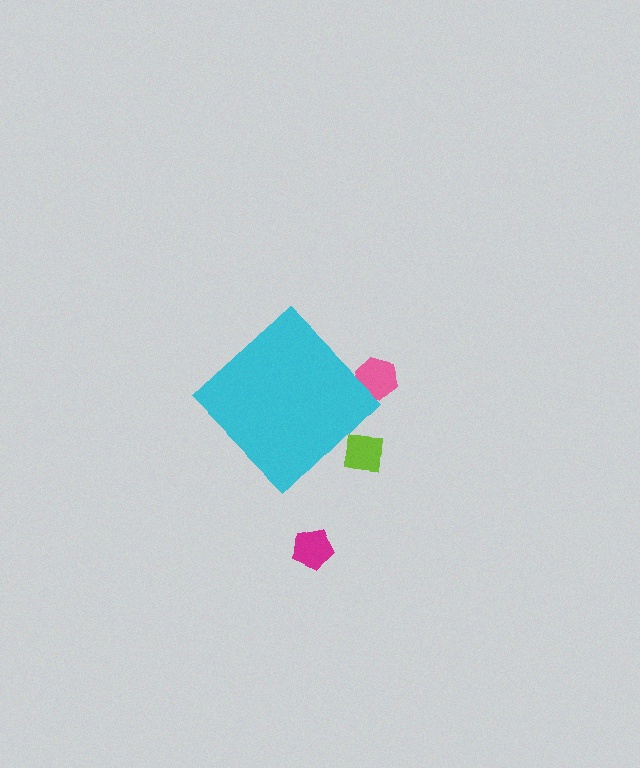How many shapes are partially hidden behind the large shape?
2 shapes are partially hidden.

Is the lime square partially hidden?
Yes, the lime square is partially hidden behind the cyan diamond.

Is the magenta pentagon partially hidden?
No, the magenta pentagon is fully visible.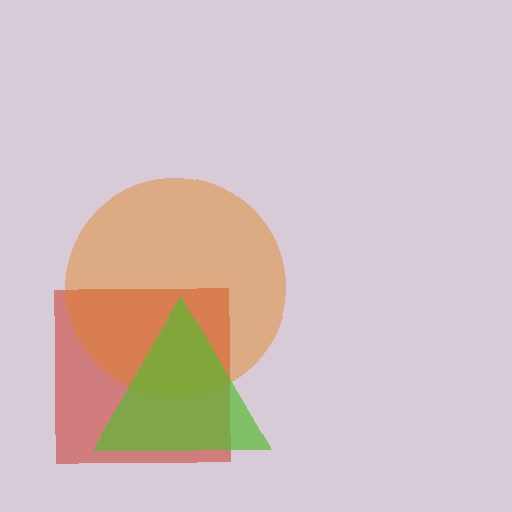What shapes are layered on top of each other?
The layered shapes are: a red square, an orange circle, a lime triangle.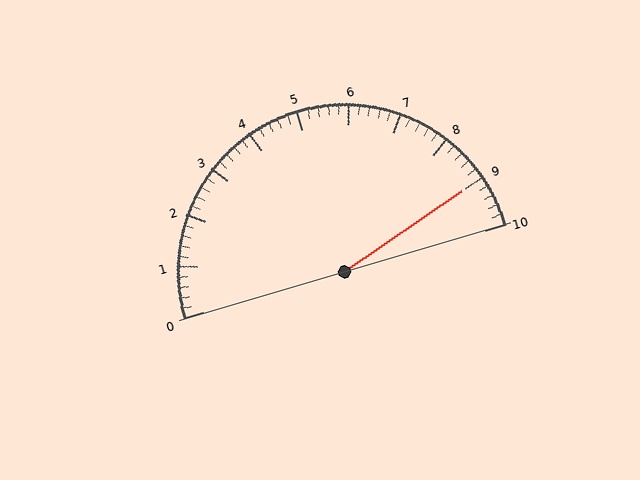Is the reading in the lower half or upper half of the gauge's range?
The reading is in the upper half of the range (0 to 10).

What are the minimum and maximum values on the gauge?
The gauge ranges from 0 to 10.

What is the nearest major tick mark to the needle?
The nearest major tick mark is 9.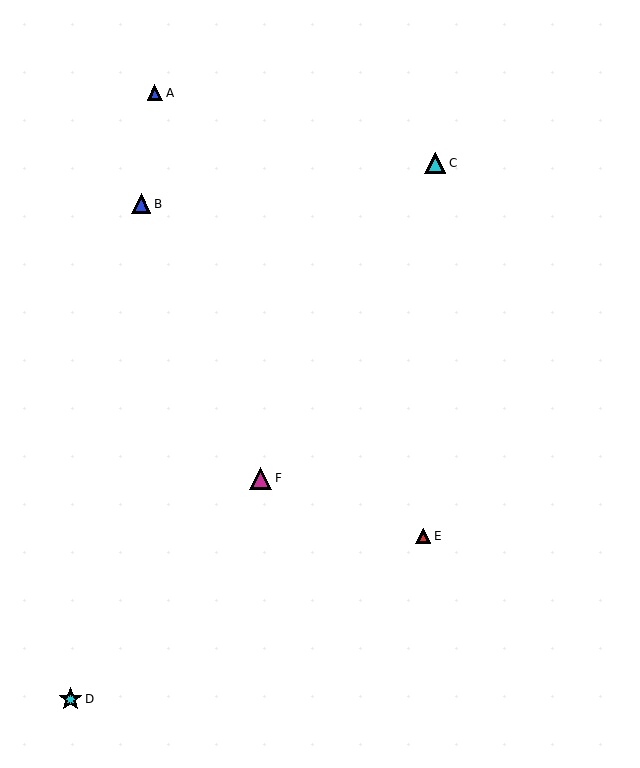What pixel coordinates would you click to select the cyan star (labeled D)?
Click at (70, 699) to select the cyan star D.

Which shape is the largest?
The cyan star (labeled D) is the largest.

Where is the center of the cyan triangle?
The center of the cyan triangle is at (435, 163).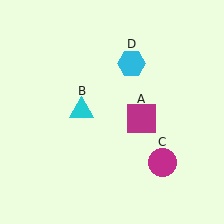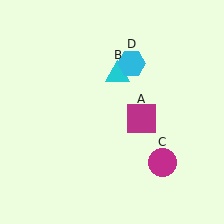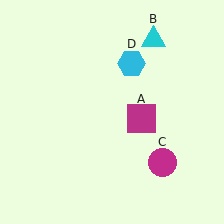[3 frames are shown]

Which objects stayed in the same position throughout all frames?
Magenta square (object A) and magenta circle (object C) and cyan hexagon (object D) remained stationary.